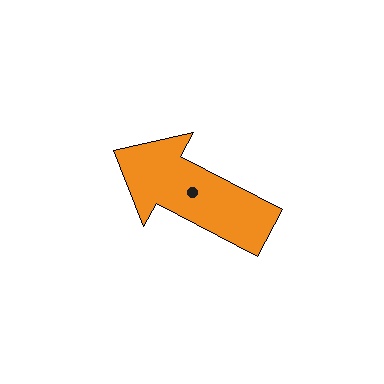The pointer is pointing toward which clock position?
Roughly 10 o'clock.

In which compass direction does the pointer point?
Northwest.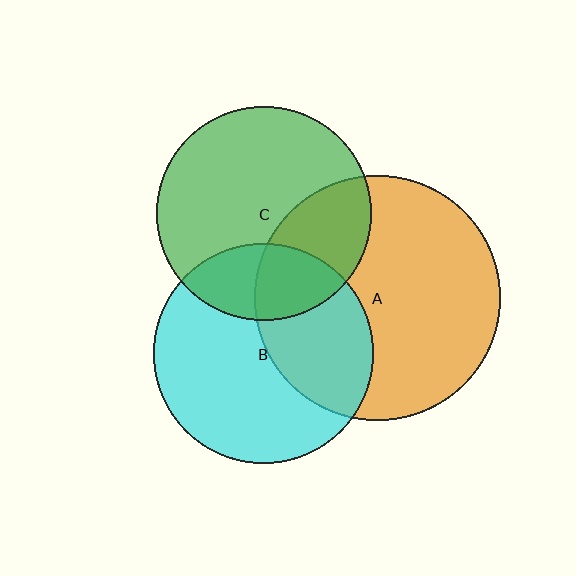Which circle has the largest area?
Circle A (orange).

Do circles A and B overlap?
Yes.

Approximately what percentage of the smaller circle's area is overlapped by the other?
Approximately 40%.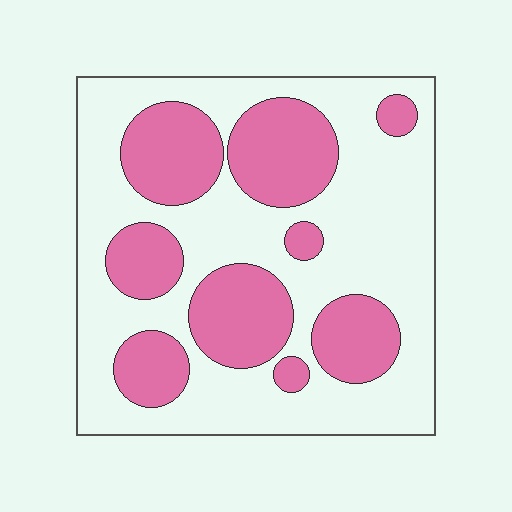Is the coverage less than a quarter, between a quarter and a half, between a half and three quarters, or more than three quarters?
Between a quarter and a half.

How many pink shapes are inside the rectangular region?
9.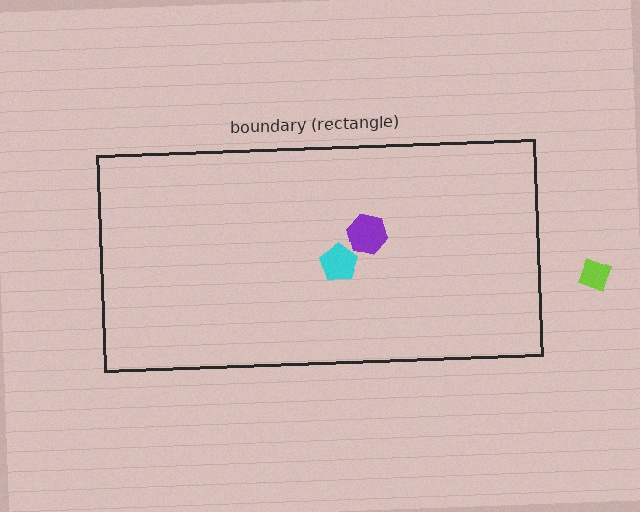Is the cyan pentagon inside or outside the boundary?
Inside.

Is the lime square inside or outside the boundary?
Outside.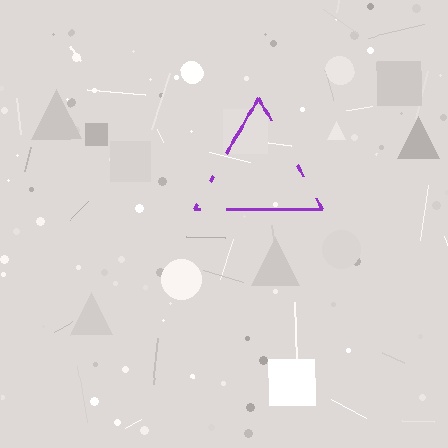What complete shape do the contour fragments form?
The contour fragments form a triangle.